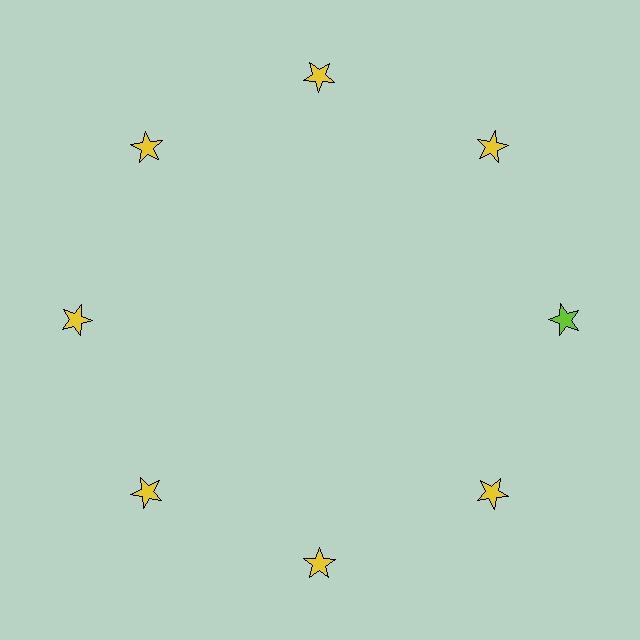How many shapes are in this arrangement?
There are 8 shapes arranged in a ring pattern.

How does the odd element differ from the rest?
It has a different color: lime instead of yellow.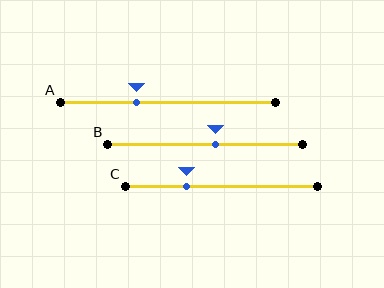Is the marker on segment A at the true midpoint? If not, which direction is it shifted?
No, the marker on segment A is shifted to the left by about 15% of the segment length.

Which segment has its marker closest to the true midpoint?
Segment B has its marker closest to the true midpoint.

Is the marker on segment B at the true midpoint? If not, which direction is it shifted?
No, the marker on segment B is shifted to the right by about 5% of the segment length.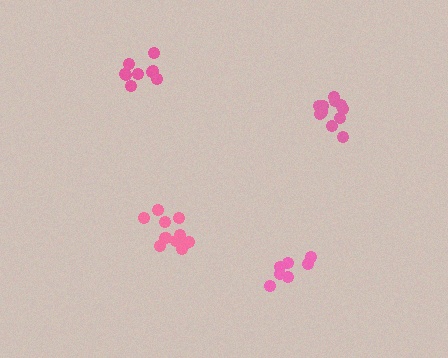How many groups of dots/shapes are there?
There are 4 groups.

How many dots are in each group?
Group 1: 12 dots, Group 2: 7 dots, Group 3: 9 dots, Group 4: 11 dots (39 total).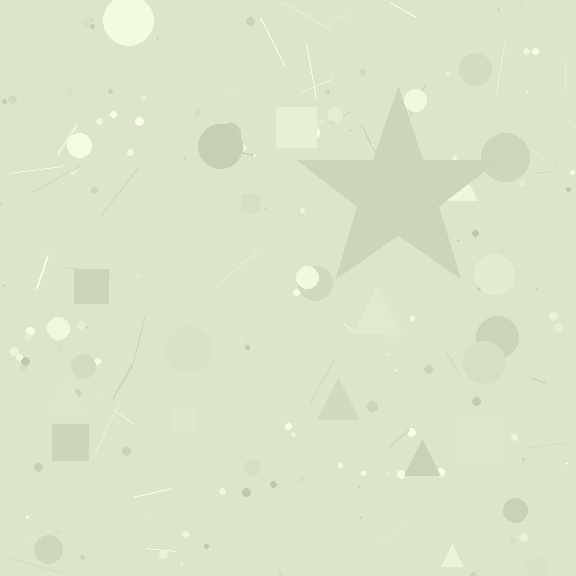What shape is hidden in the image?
A star is hidden in the image.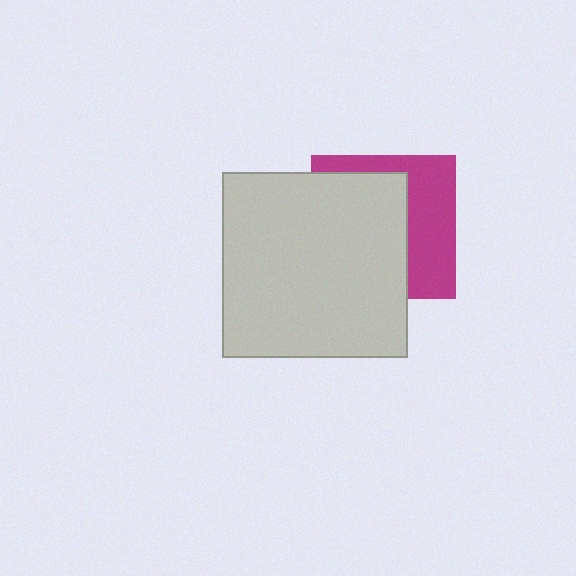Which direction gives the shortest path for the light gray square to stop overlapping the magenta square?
Moving left gives the shortest separation.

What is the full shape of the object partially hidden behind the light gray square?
The partially hidden object is a magenta square.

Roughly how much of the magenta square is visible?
A small part of it is visible (roughly 41%).